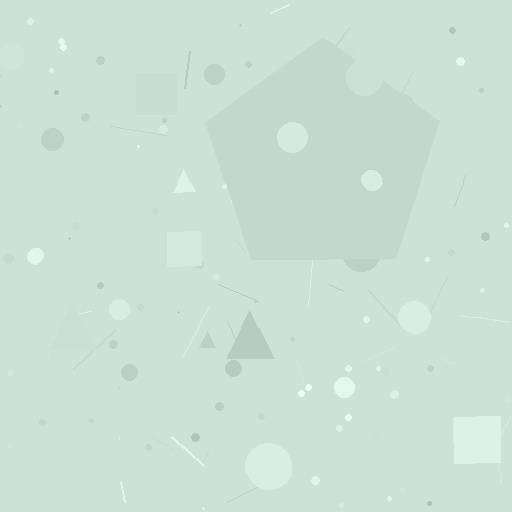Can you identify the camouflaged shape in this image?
The camouflaged shape is a pentagon.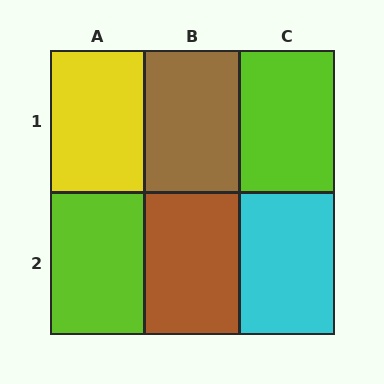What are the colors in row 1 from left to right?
Yellow, brown, lime.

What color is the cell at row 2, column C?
Cyan.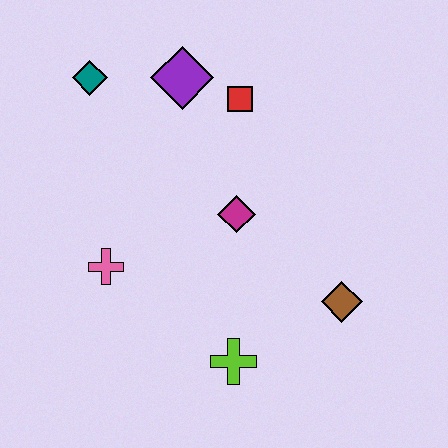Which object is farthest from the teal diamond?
The brown diamond is farthest from the teal diamond.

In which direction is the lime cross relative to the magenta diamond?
The lime cross is below the magenta diamond.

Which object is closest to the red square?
The purple diamond is closest to the red square.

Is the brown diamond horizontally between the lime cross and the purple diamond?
No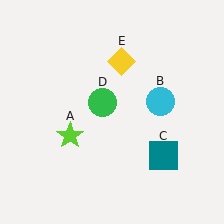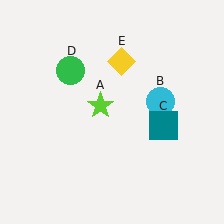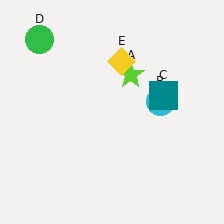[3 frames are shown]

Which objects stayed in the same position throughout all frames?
Cyan circle (object B) and yellow diamond (object E) remained stationary.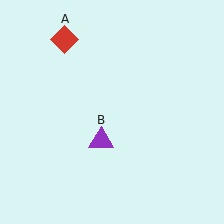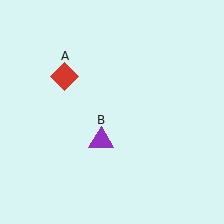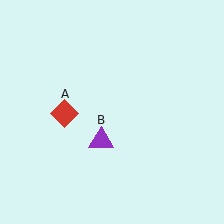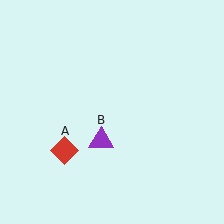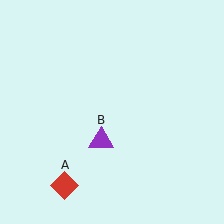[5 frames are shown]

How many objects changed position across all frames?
1 object changed position: red diamond (object A).